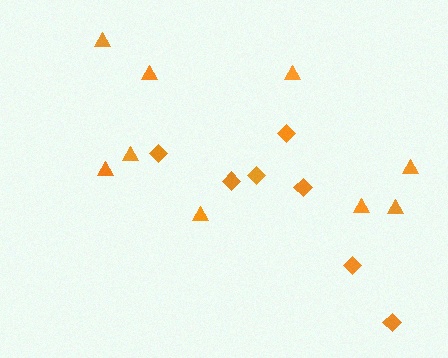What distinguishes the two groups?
There are 2 groups: one group of diamonds (7) and one group of triangles (9).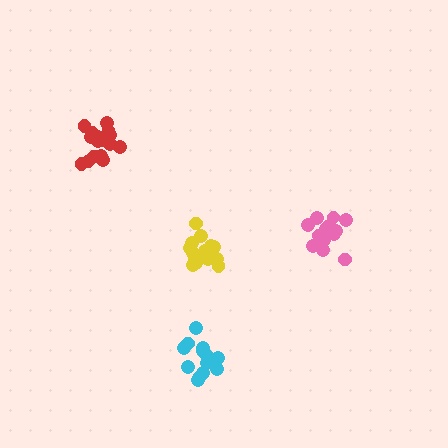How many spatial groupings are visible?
There are 4 spatial groupings.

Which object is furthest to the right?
The pink cluster is rightmost.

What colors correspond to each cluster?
The clusters are colored: yellow, red, pink, cyan.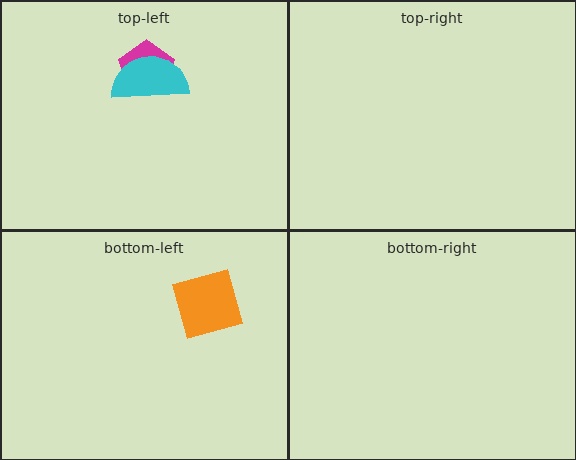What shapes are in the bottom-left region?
The orange square.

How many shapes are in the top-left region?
2.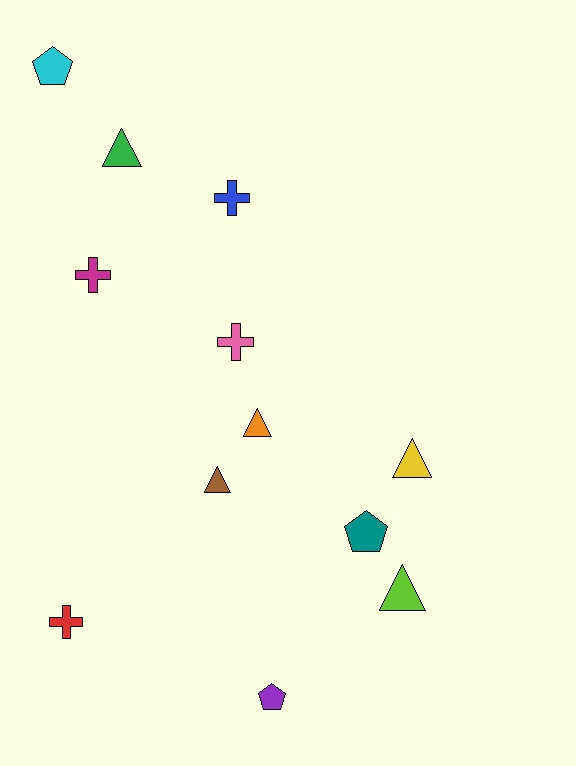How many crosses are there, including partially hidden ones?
There are 4 crosses.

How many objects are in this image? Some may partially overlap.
There are 12 objects.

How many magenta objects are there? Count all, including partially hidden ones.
There is 1 magenta object.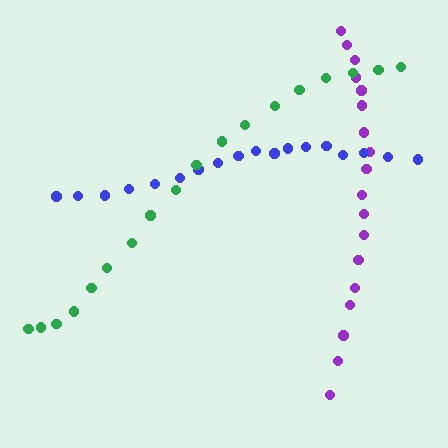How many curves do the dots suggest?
There are 3 distinct paths.